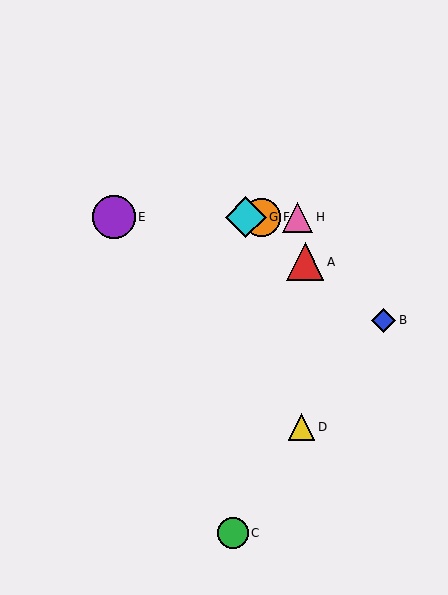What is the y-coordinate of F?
Object F is at y≈217.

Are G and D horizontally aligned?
No, G is at y≈217 and D is at y≈427.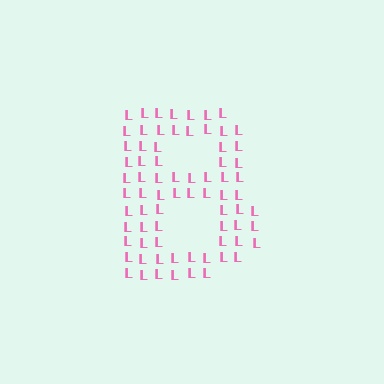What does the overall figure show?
The overall figure shows the letter B.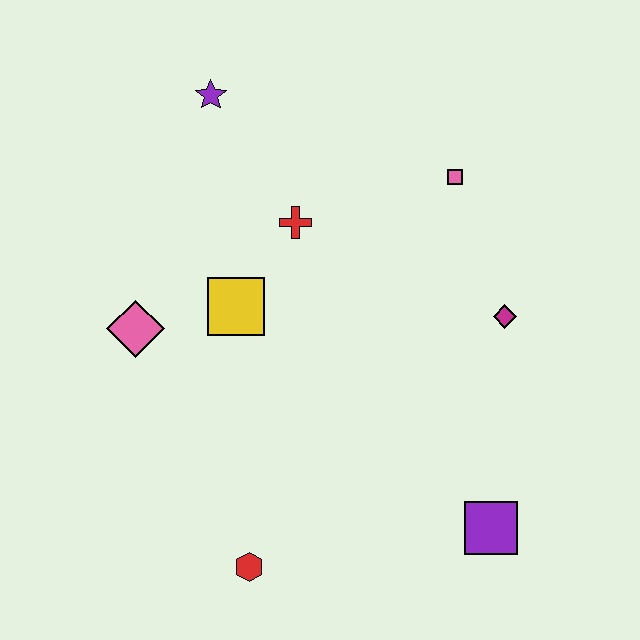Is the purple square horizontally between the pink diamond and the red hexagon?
No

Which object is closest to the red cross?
The yellow square is closest to the red cross.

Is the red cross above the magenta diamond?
Yes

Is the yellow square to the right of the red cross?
No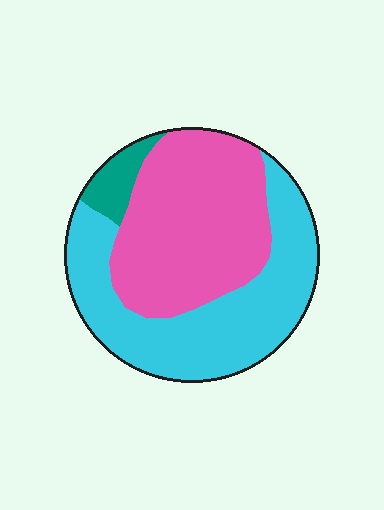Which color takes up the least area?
Teal, at roughly 5%.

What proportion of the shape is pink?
Pink covers about 45% of the shape.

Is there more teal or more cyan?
Cyan.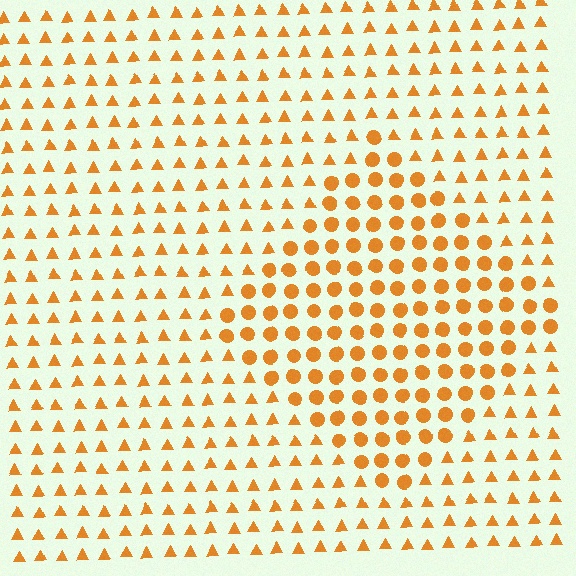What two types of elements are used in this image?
The image uses circles inside the diamond region and triangles outside it.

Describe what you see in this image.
The image is filled with small orange elements arranged in a uniform grid. A diamond-shaped region contains circles, while the surrounding area contains triangles. The boundary is defined purely by the change in element shape.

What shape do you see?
I see a diamond.